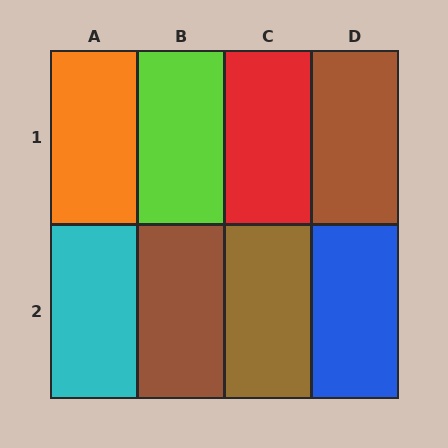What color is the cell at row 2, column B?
Brown.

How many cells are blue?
1 cell is blue.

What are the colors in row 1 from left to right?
Orange, lime, red, brown.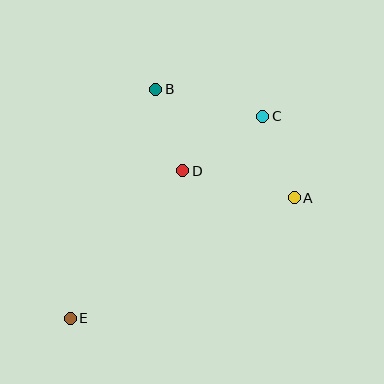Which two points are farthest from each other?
Points C and E are farthest from each other.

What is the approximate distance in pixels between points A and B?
The distance between A and B is approximately 176 pixels.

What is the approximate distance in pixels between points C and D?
The distance between C and D is approximately 96 pixels.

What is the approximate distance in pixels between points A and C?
The distance between A and C is approximately 87 pixels.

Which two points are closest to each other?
Points B and D are closest to each other.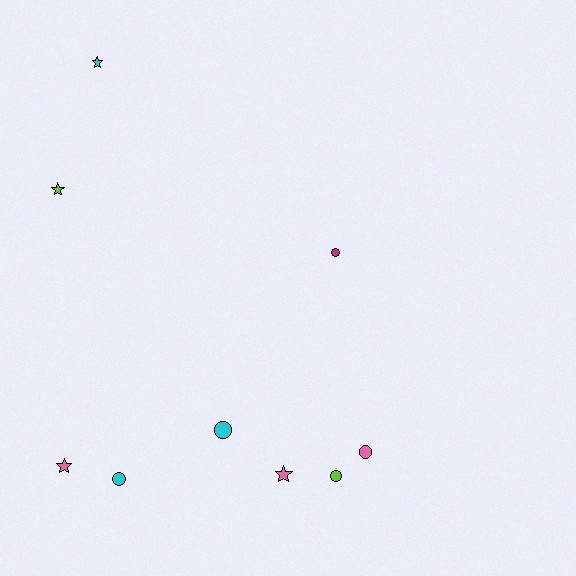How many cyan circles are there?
There are 2 cyan circles.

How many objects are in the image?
There are 9 objects.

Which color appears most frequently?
Pink, with 3 objects.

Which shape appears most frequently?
Circle, with 5 objects.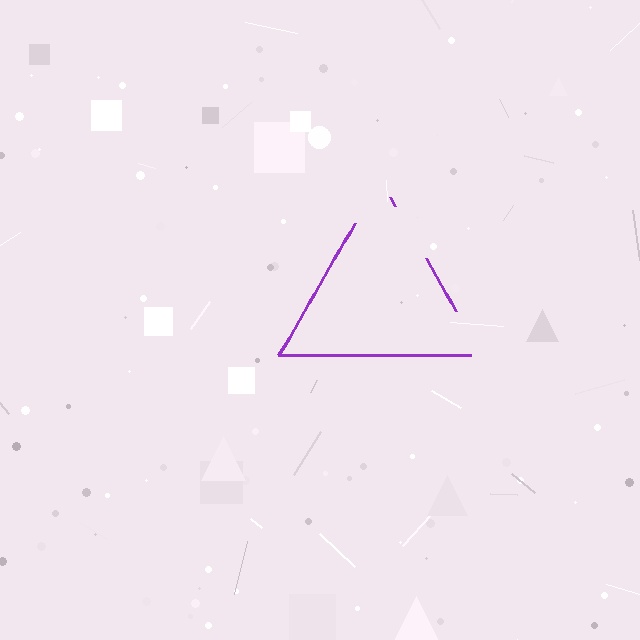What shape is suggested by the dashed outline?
The dashed outline suggests a triangle.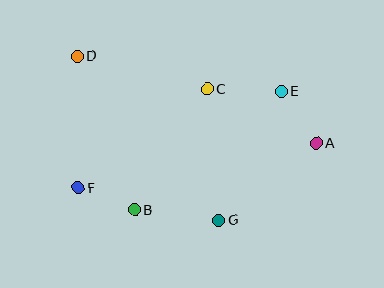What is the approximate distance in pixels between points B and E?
The distance between B and E is approximately 189 pixels.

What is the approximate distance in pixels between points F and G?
The distance between F and G is approximately 144 pixels.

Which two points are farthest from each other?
Points A and D are farthest from each other.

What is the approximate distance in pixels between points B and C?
The distance between B and C is approximately 141 pixels.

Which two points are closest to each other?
Points B and F are closest to each other.